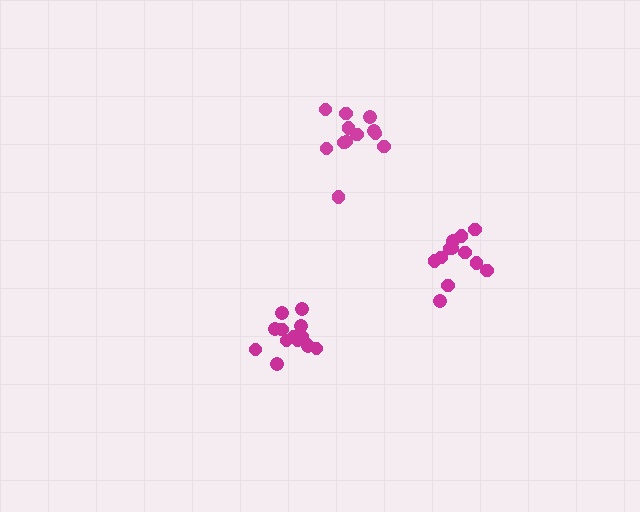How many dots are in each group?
Group 1: 12 dots, Group 2: 14 dots, Group 3: 12 dots (38 total).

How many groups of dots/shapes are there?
There are 3 groups.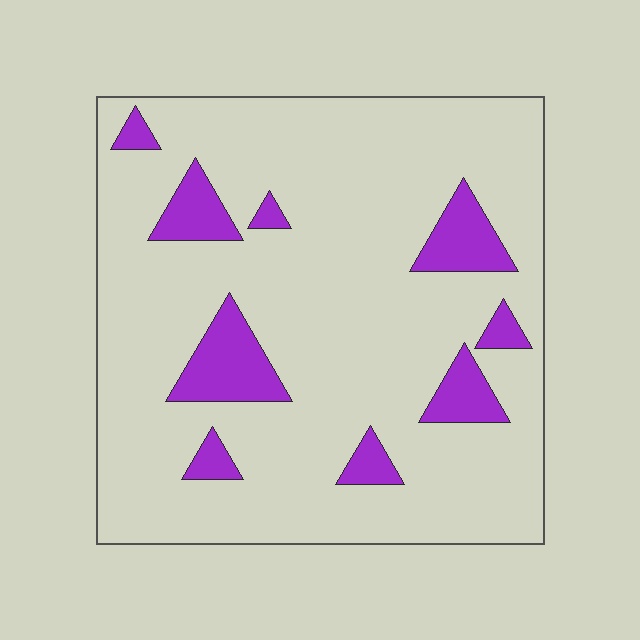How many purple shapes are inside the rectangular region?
9.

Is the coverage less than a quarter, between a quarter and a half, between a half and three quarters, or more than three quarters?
Less than a quarter.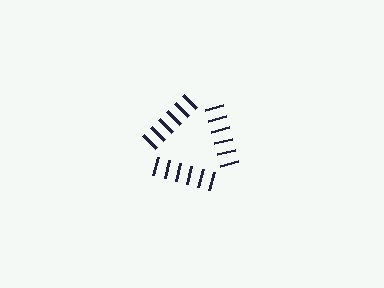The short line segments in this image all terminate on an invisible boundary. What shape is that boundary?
An illusory triangle — the line segments terminate on its edges but no continuous stroke is drawn.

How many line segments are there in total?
18 — 6 along each of the 3 edges.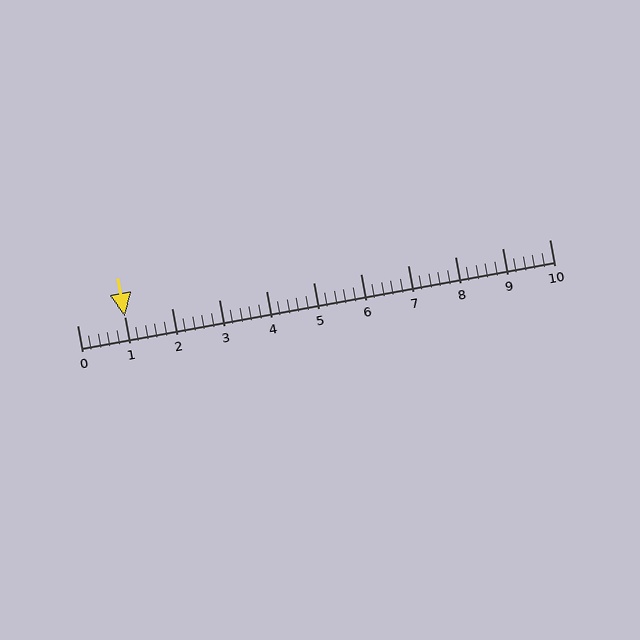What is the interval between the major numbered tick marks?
The major tick marks are spaced 1 units apart.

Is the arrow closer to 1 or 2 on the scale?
The arrow is closer to 1.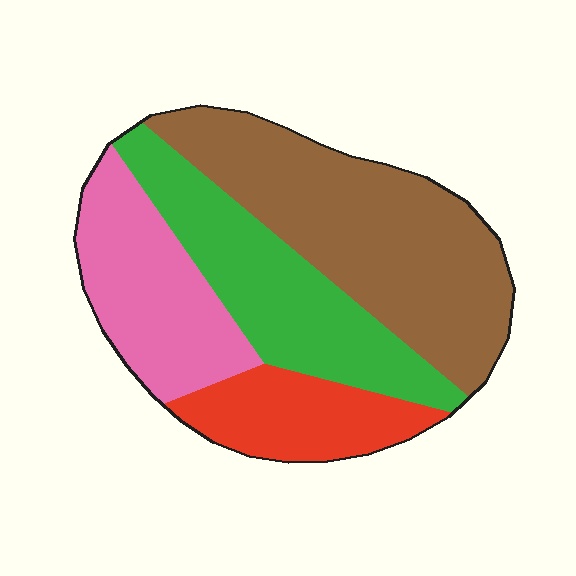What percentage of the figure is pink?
Pink takes up less than a quarter of the figure.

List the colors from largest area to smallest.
From largest to smallest: brown, green, pink, red.